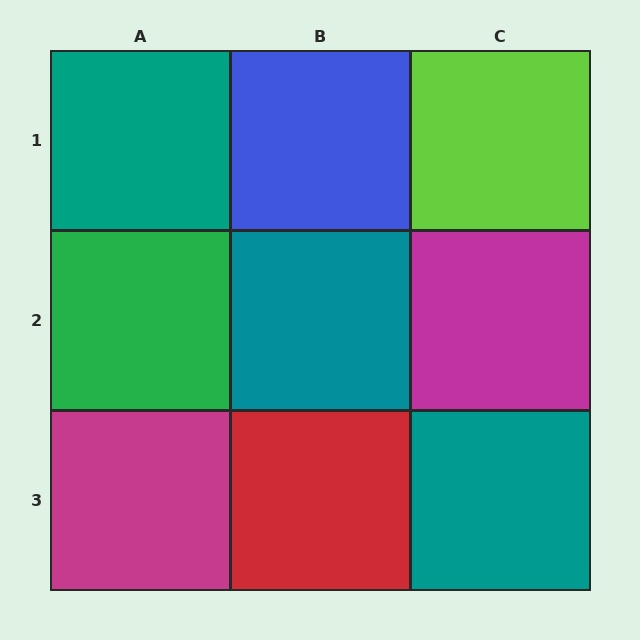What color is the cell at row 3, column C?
Teal.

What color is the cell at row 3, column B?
Red.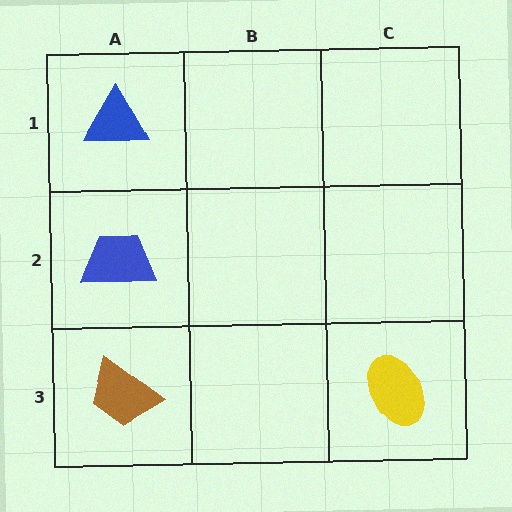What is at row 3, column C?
A yellow ellipse.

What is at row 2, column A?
A blue trapezoid.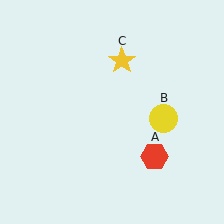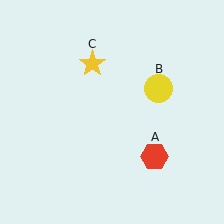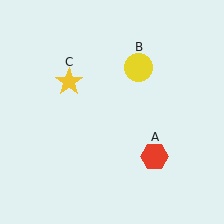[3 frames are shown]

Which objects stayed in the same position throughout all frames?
Red hexagon (object A) remained stationary.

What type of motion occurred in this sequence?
The yellow circle (object B), yellow star (object C) rotated counterclockwise around the center of the scene.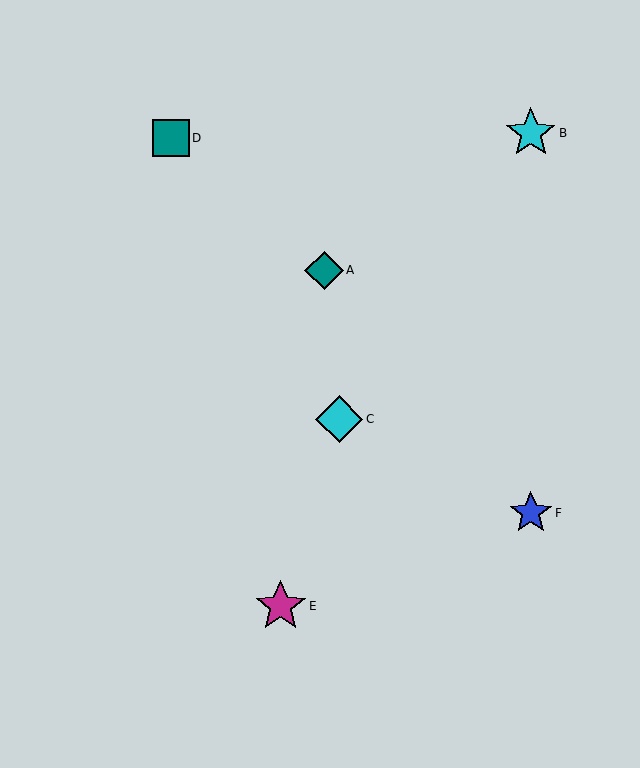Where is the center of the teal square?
The center of the teal square is at (171, 138).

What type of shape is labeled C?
Shape C is a cyan diamond.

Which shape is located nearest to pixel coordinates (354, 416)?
The cyan diamond (labeled C) at (339, 419) is nearest to that location.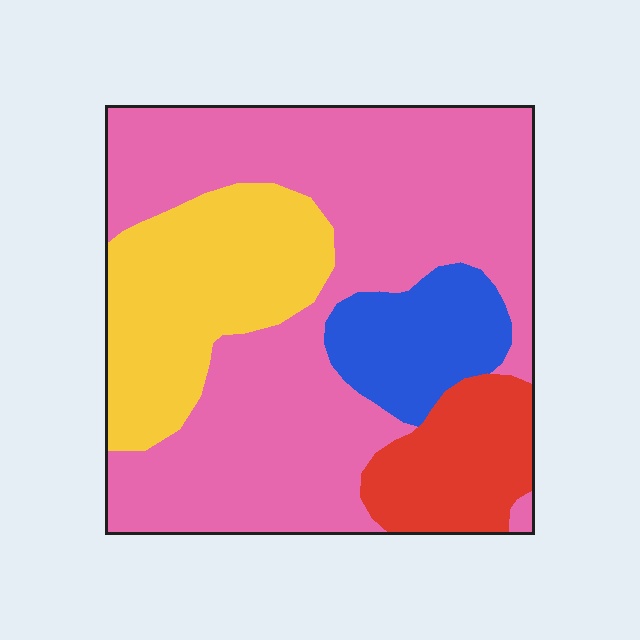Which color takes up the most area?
Pink, at roughly 55%.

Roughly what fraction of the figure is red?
Red covers about 10% of the figure.